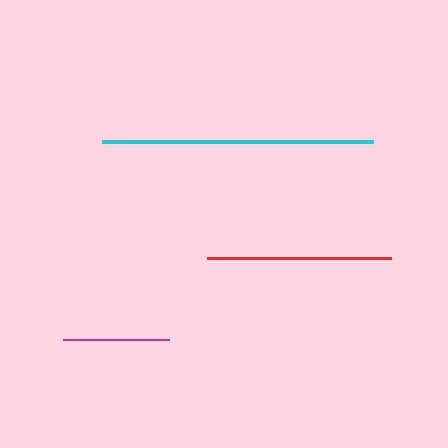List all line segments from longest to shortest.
From longest to shortest: cyan, red, magenta.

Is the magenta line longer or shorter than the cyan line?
The cyan line is longer than the magenta line.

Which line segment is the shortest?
The magenta line is the shortest at approximately 106 pixels.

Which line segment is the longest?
The cyan line is the longest at approximately 271 pixels.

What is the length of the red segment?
The red segment is approximately 184 pixels long.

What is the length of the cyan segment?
The cyan segment is approximately 271 pixels long.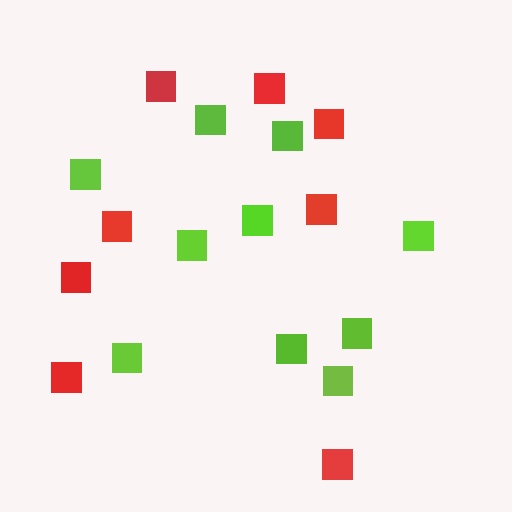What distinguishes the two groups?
There are 2 groups: one group of red squares (8) and one group of lime squares (10).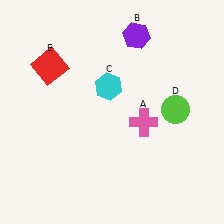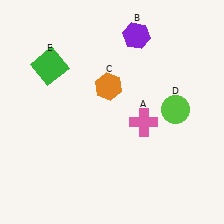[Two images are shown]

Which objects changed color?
C changed from cyan to orange. E changed from red to green.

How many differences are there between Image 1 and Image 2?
There are 2 differences between the two images.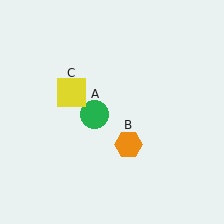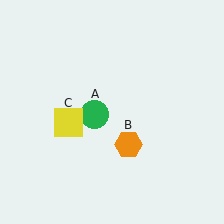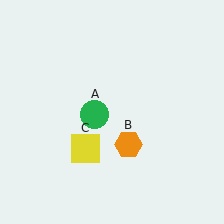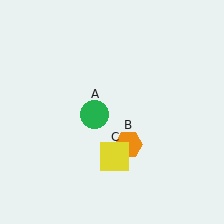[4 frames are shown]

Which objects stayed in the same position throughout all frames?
Green circle (object A) and orange hexagon (object B) remained stationary.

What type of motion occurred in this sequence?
The yellow square (object C) rotated counterclockwise around the center of the scene.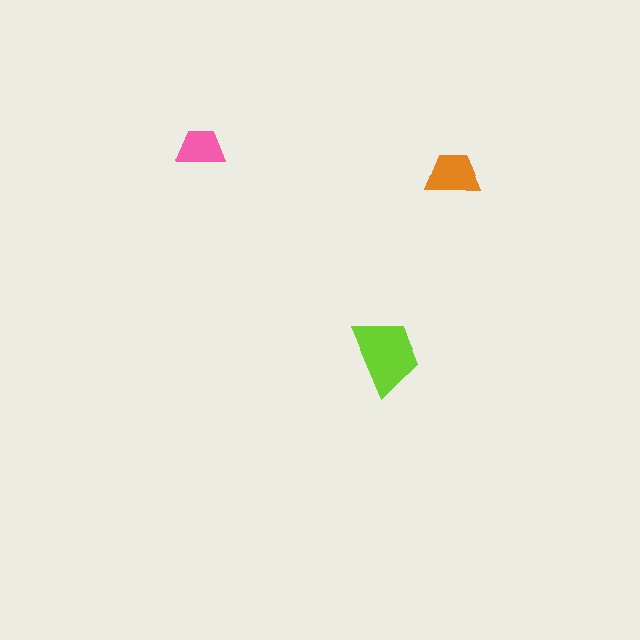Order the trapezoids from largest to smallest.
the lime one, the orange one, the pink one.